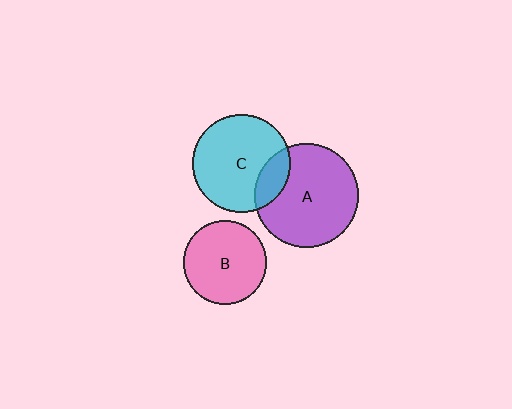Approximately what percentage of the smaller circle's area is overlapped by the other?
Approximately 20%.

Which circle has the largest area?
Circle A (purple).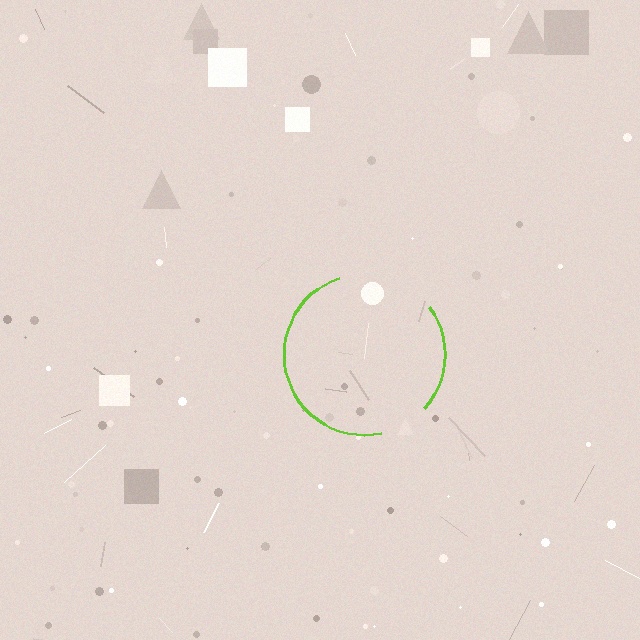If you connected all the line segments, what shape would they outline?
They would outline a circle.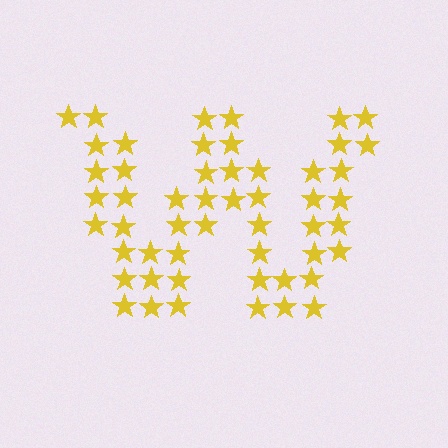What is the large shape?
The large shape is the letter W.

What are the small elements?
The small elements are stars.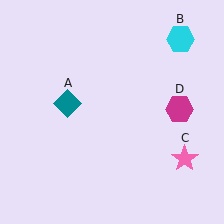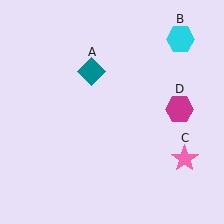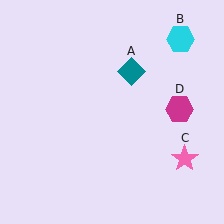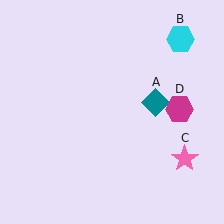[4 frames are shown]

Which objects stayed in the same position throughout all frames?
Cyan hexagon (object B) and pink star (object C) and magenta hexagon (object D) remained stationary.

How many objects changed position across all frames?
1 object changed position: teal diamond (object A).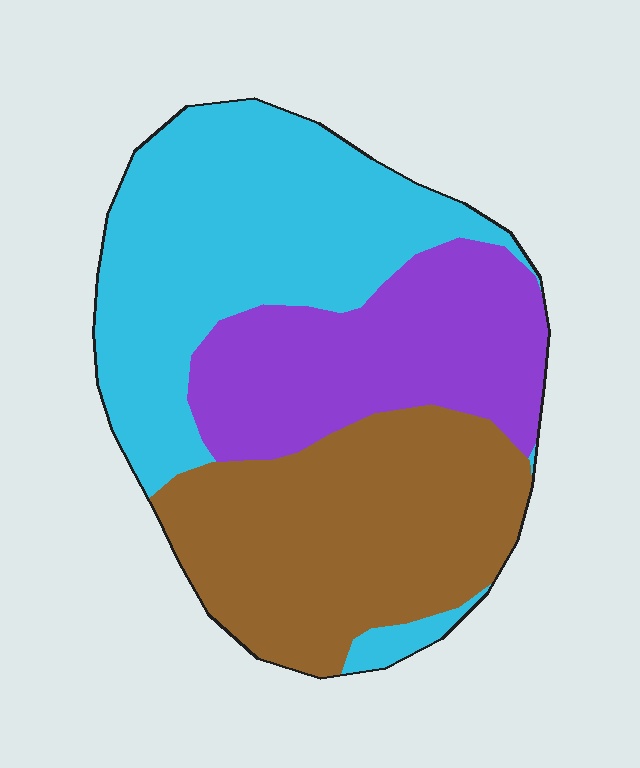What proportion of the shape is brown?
Brown takes up about one third (1/3) of the shape.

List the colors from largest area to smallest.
From largest to smallest: cyan, brown, purple.